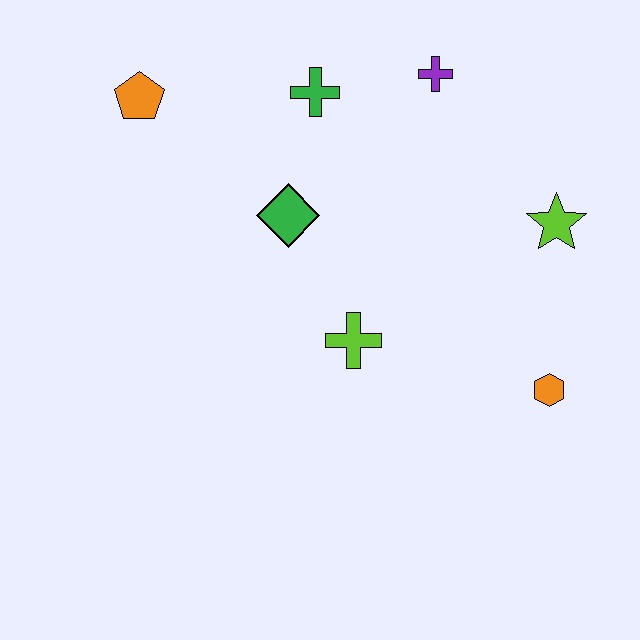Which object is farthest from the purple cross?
The orange hexagon is farthest from the purple cross.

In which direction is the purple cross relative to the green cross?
The purple cross is to the right of the green cross.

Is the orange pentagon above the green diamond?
Yes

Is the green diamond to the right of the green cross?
No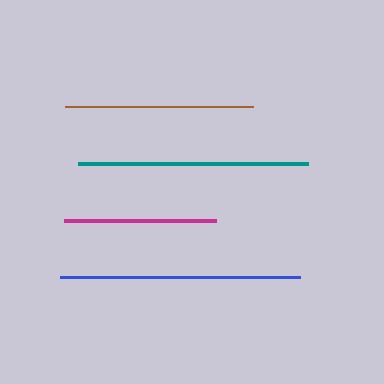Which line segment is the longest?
The blue line is the longest at approximately 240 pixels.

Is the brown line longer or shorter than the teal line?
The teal line is longer than the brown line.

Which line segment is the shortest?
The magenta line is the shortest at approximately 152 pixels.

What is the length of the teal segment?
The teal segment is approximately 230 pixels long.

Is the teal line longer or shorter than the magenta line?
The teal line is longer than the magenta line.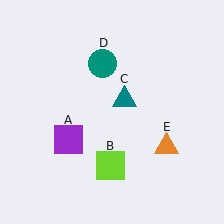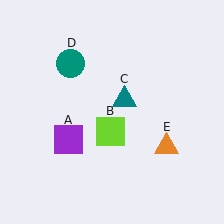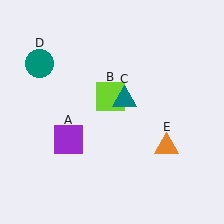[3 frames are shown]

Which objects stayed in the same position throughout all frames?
Purple square (object A) and teal triangle (object C) and orange triangle (object E) remained stationary.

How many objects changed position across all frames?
2 objects changed position: lime square (object B), teal circle (object D).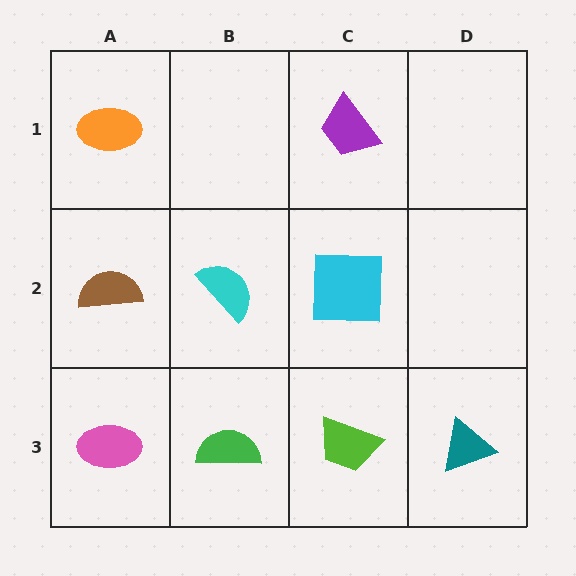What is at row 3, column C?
A lime trapezoid.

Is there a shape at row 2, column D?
No, that cell is empty.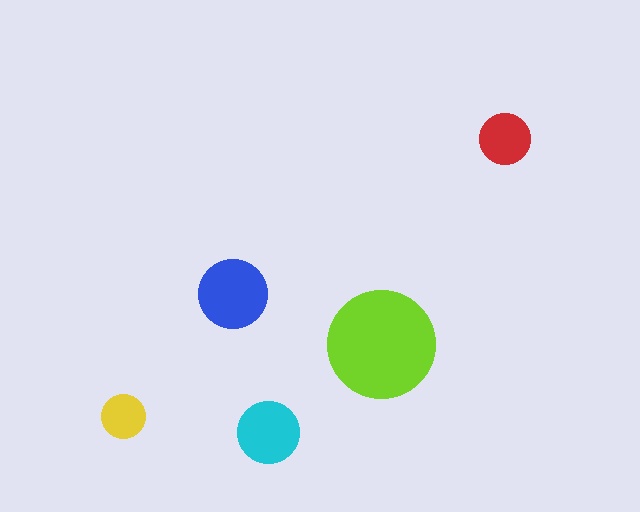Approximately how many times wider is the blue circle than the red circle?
About 1.5 times wider.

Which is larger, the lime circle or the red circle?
The lime one.